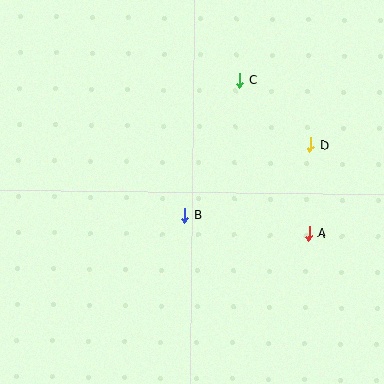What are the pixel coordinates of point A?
Point A is at (309, 234).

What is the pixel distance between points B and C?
The distance between B and C is 146 pixels.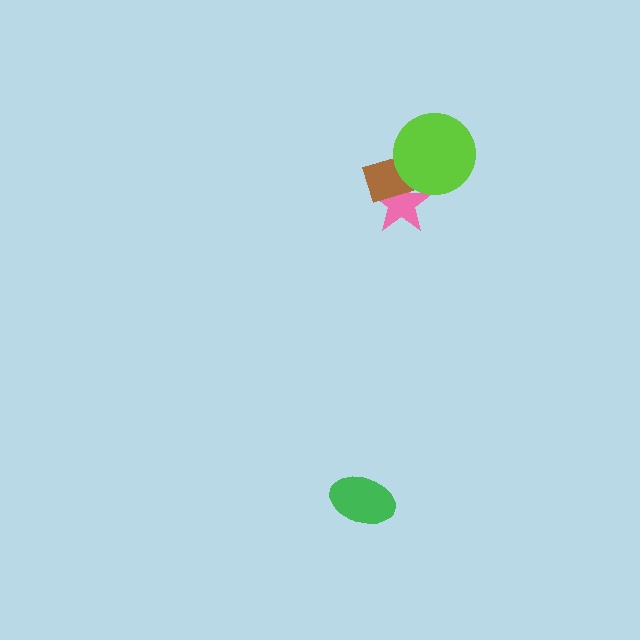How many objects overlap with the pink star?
2 objects overlap with the pink star.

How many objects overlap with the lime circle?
2 objects overlap with the lime circle.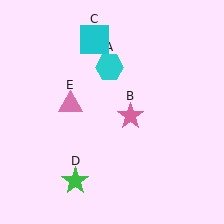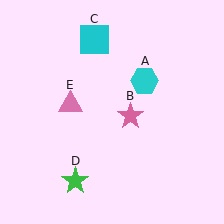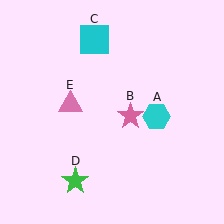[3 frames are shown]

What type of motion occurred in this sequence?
The cyan hexagon (object A) rotated clockwise around the center of the scene.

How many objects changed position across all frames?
1 object changed position: cyan hexagon (object A).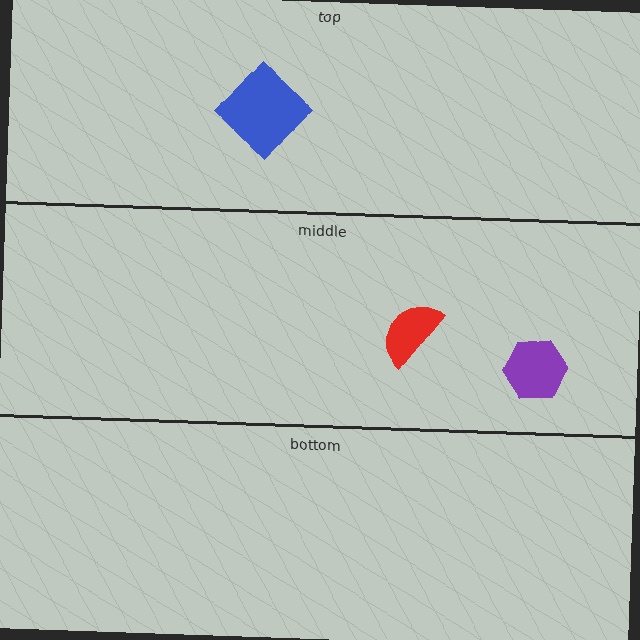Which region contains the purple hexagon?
The middle region.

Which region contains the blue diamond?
The top region.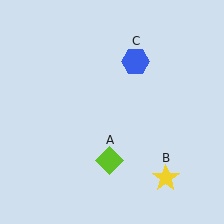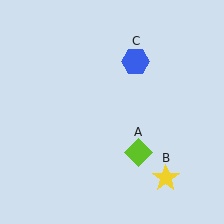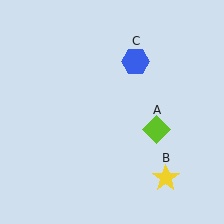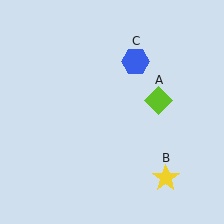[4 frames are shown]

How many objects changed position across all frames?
1 object changed position: lime diamond (object A).